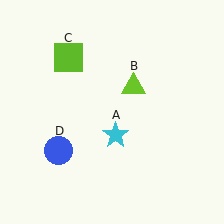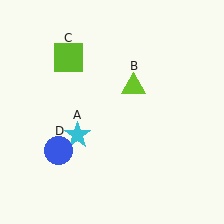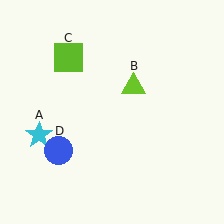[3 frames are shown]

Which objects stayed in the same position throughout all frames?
Lime triangle (object B) and lime square (object C) and blue circle (object D) remained stationary.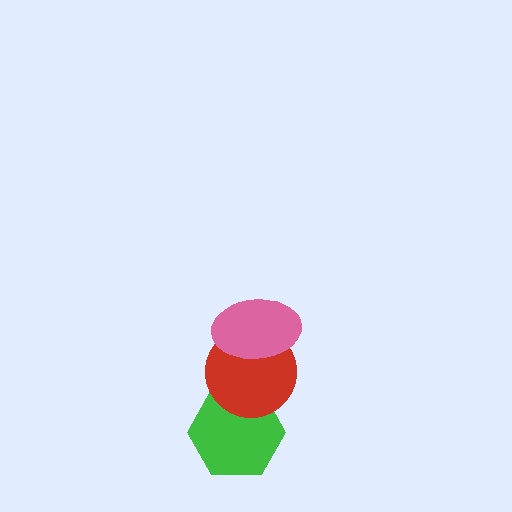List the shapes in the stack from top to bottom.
From top to bottom: the pink ellipse, the red circle, the green hexagon.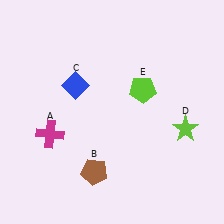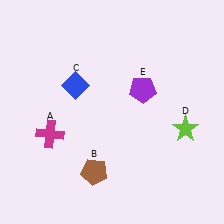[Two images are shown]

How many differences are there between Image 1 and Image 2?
There is 1 difference between the two images.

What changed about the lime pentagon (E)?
In Image 1, E is lime. In Image 2, it changed to purple.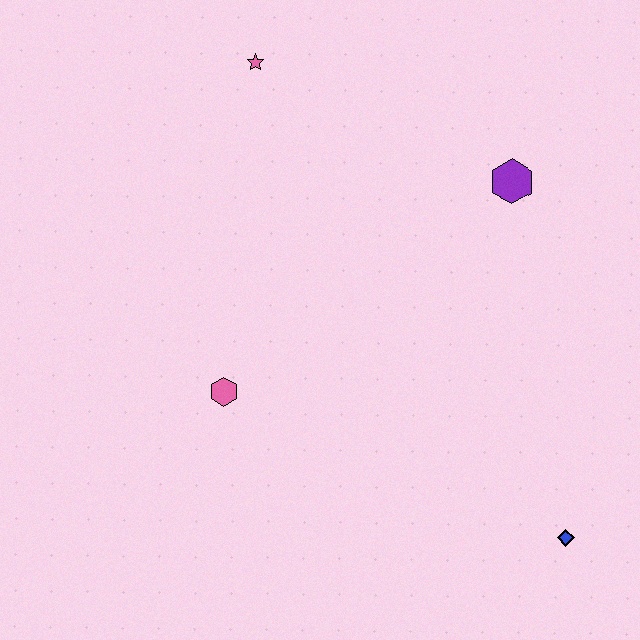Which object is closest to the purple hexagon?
The pink star is closest to the purple hexagon.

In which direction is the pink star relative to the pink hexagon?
The pink star is above the pink hexagon.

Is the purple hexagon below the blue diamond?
No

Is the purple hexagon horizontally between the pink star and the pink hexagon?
No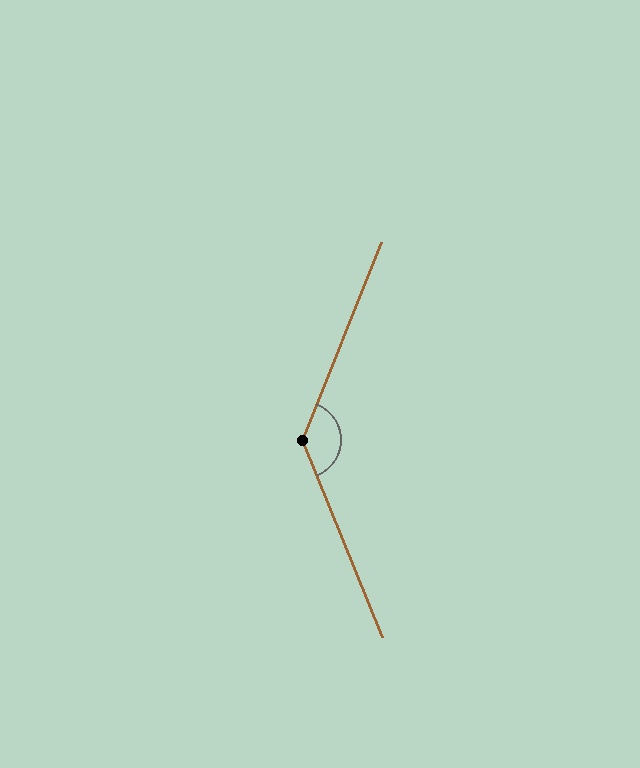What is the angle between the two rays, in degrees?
Approximately 136 degrees.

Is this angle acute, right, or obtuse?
It is obtuse.